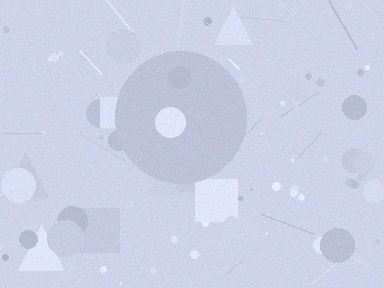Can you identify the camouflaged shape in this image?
The camouflaged shape is a circle.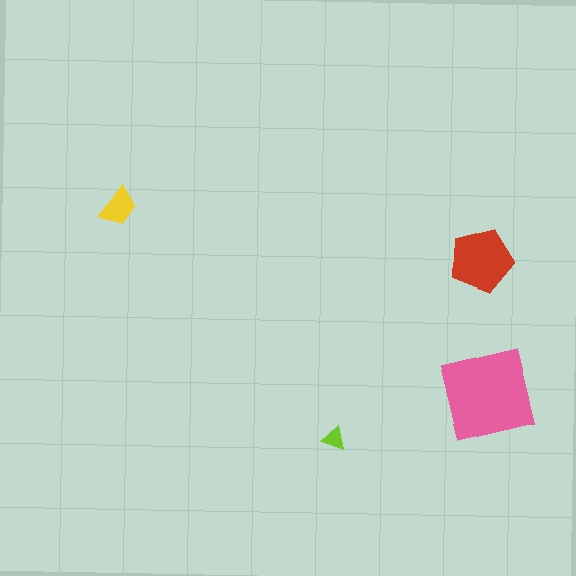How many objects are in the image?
There are 4 objects in the image.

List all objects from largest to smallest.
The pink square, the red pentagon, the yellow trapezoid, the lime triangle.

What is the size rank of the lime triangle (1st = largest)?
4th.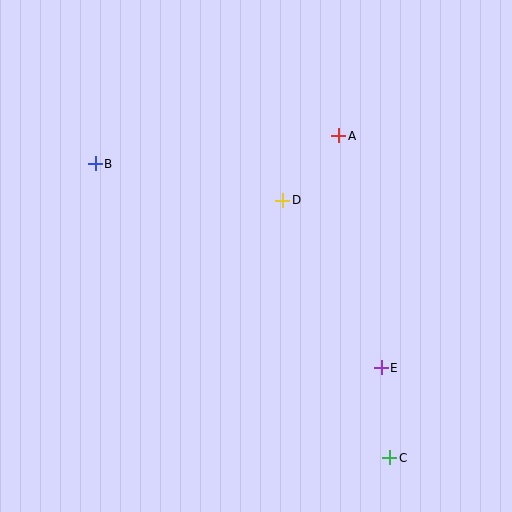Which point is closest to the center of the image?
Point D at (283, 200) is closest to the center.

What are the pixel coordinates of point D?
Point D is at (283, 200).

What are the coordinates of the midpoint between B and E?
The midpoint between B and E is at (238, 266).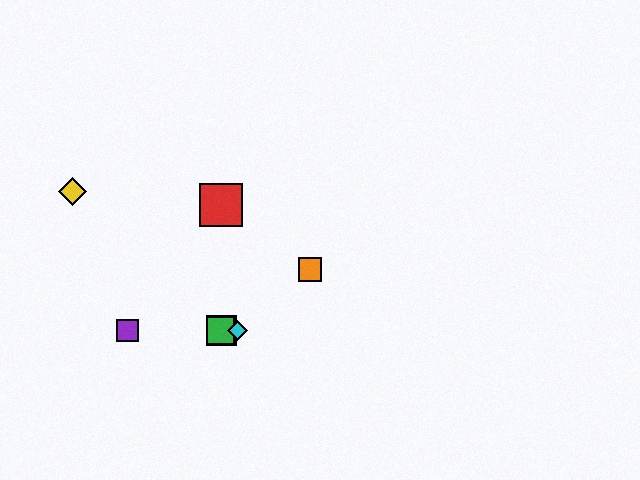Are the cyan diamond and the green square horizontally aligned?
Yes, both are at y≈331.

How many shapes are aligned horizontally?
4 shapes (the blue square, the green square, the purple square, the cyan diamond) are aligned horizontally.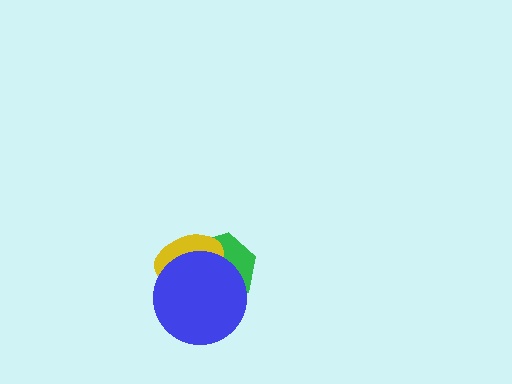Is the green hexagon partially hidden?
Yes, it is partially covered by another shape.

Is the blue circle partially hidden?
No, no other shape covers it.